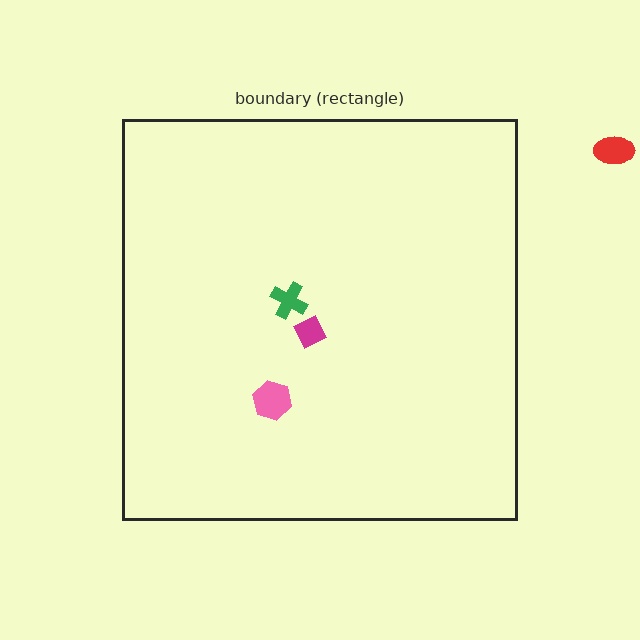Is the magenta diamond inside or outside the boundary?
Inside.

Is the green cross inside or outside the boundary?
Inside.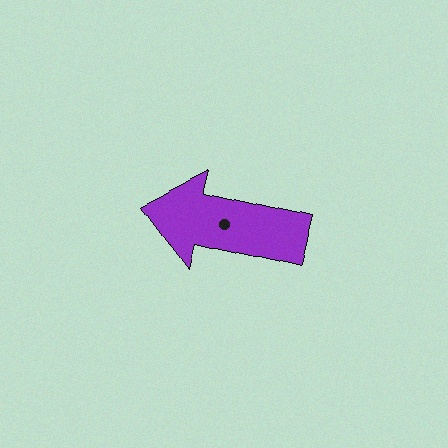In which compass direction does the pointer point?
West.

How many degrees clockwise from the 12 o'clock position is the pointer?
Approximately 283 degrees.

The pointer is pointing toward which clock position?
Roughly 9 o'clock.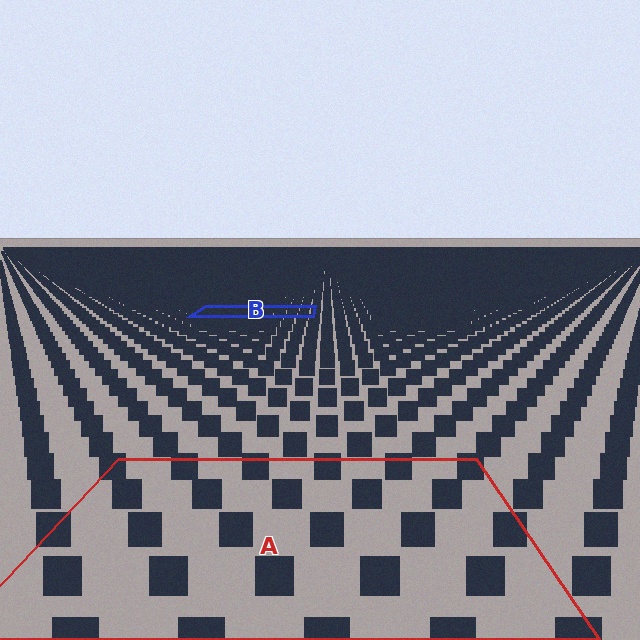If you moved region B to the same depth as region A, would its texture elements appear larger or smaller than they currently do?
They would appear larger. At a closer depth, the same texture elements are projected at a bigger on-screen size.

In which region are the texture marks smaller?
The texture marks are smaller in region B, because it is farther away.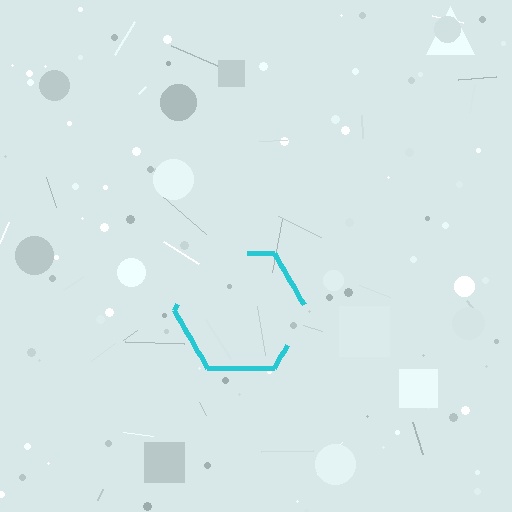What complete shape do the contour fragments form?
The contour fragments form a hexagon.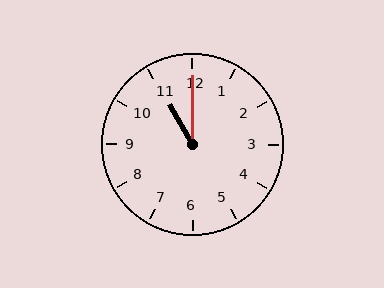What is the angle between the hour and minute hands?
Approximately 30 degrees.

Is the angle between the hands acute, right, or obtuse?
It is acute.